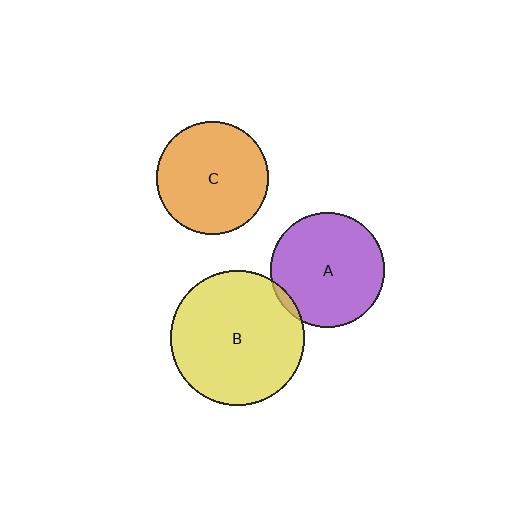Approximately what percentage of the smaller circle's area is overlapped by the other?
Approximately 5%.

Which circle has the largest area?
Circle B (yellow).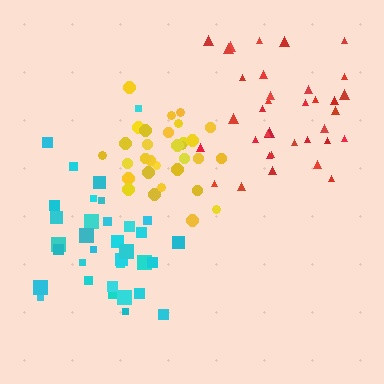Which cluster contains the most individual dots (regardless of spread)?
Red (35).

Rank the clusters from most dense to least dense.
yellow, cyan, red.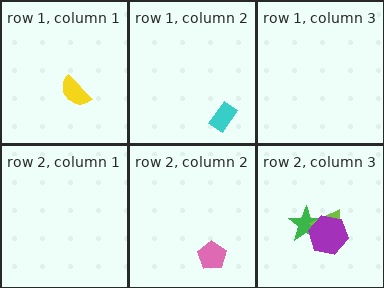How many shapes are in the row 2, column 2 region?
1.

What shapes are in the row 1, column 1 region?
The yellow semicircle.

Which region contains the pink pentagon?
The row 2, column 2 region.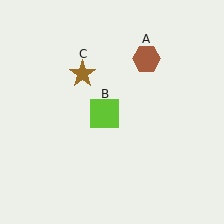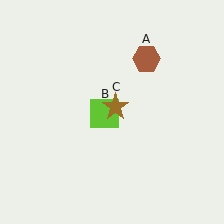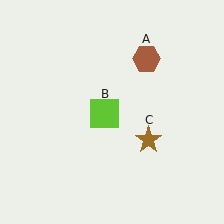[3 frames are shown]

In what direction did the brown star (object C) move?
The brown star (object C) moved down and to the right.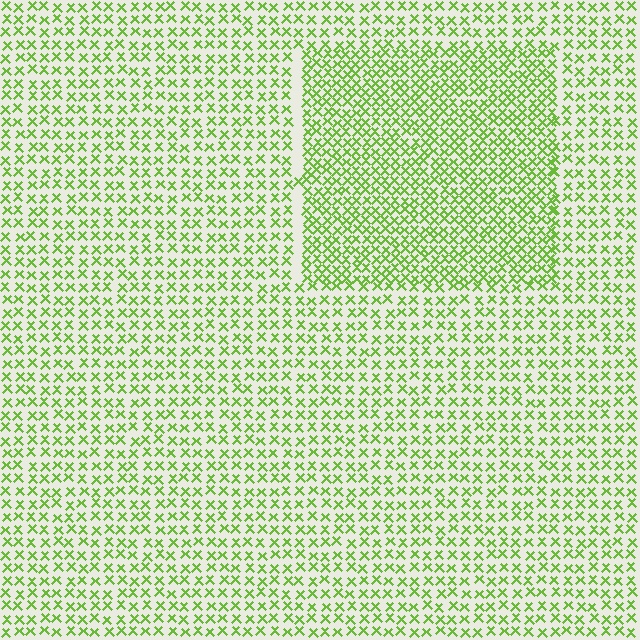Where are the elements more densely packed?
The elements are more densely packed inside the rectangle boundary.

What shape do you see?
I see a rectangle.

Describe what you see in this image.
The image contains small lime elements arranged at two different densities. A rectangle-shaped region is visible where the elements are more densely packed than the surrounding area.